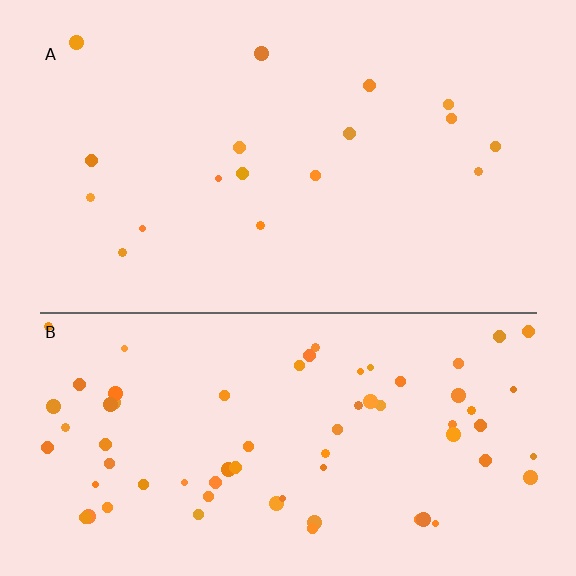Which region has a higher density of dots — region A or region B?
B (the bottom).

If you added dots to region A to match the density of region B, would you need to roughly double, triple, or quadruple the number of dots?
Approximately quadruple.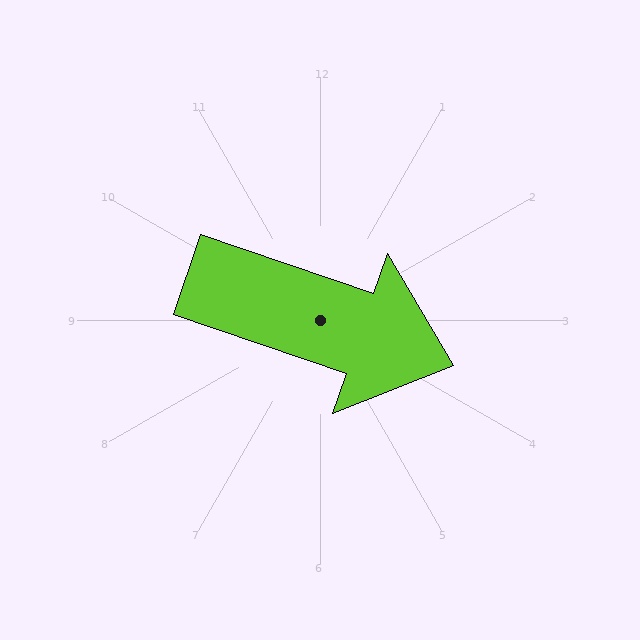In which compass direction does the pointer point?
East.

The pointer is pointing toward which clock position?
Roughly 4 o'clock.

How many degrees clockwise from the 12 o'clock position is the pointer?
Approximately 109 degrees.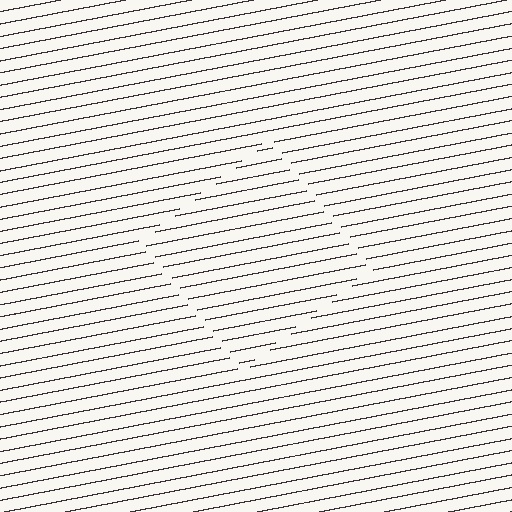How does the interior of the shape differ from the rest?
The interior of the shape contains the same grating, shifted by half a period — the contour is defined by the phase discontinuity where line-ends from the inner and outer gratings abut.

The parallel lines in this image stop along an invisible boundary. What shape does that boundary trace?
An illusory square. The interior of the shape contains the same grating, shifted by half a period — the contour is defined by the phase discontinuity where line-ends from the inner and outer gratings abut.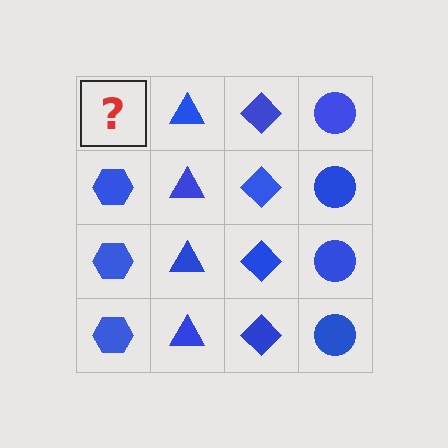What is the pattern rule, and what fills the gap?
The rule is that each column has a consistent shape. The gap should be filled with a blue hexagon.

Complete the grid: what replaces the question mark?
The question mark should be replaced with a blue hexagon.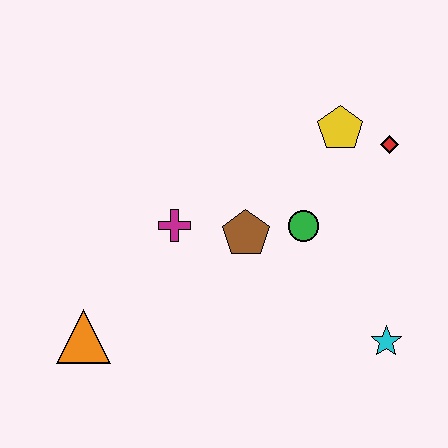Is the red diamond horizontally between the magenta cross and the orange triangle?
No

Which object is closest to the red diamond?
The yellow pentagon is closest to the red diamond.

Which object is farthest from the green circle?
The orange triangle is farthest from the green circle.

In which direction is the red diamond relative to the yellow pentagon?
The red diamond is to the right of the yellow pentagon.